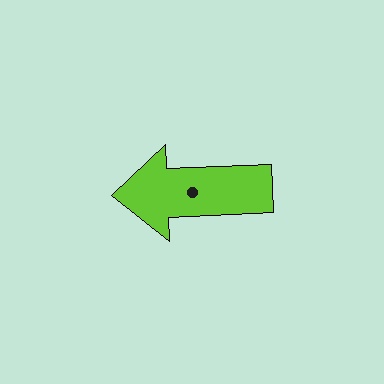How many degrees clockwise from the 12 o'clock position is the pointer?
Approximately 268 degrees.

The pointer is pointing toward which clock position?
Roughly 9 o'clock.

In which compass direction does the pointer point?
West.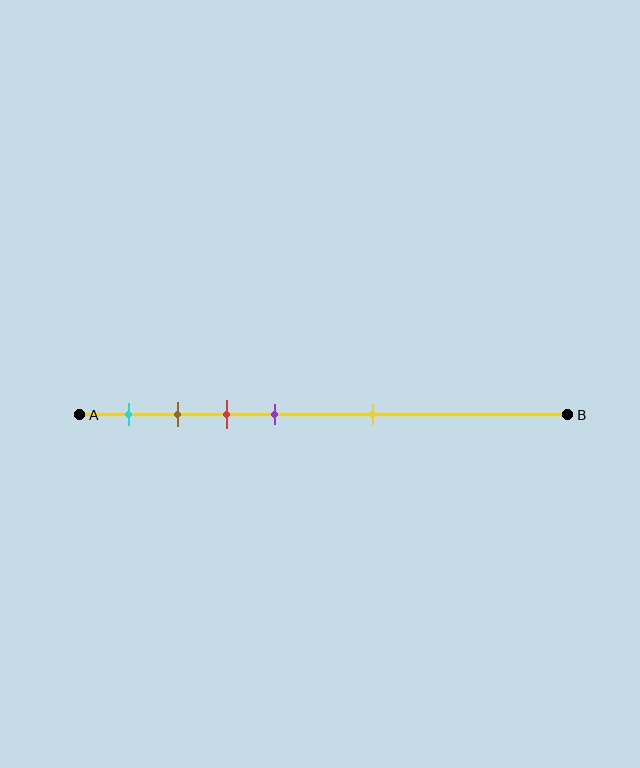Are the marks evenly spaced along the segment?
No, the marks are not evenly spaced.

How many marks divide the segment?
There are 5 marks dividing the segment.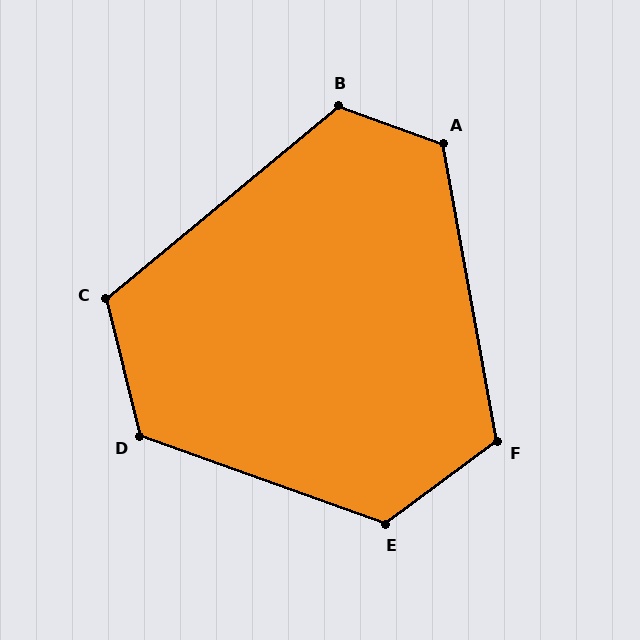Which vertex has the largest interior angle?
E, at approximately 124 degrees.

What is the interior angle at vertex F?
Approximately 116 degrees (obtuse).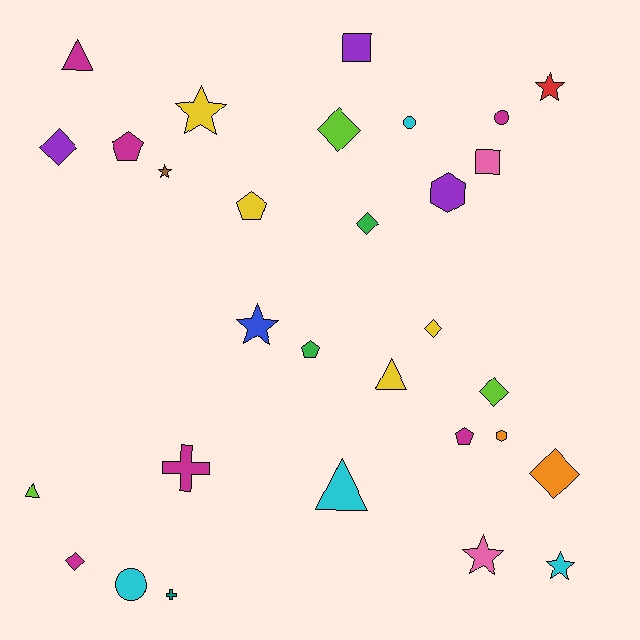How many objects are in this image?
There are 30 objects.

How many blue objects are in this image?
There is 1 blue object.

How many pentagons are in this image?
There are 4 pentagons.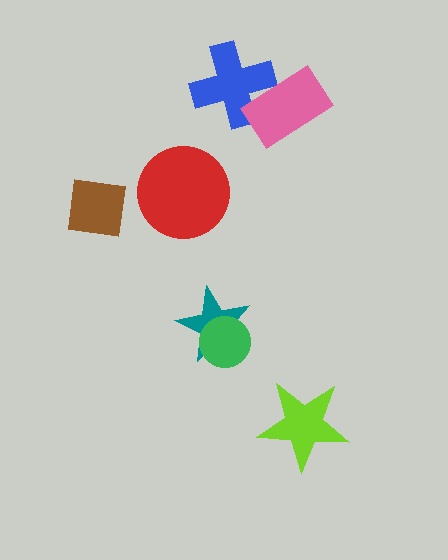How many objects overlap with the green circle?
1 object overlaps with the green circle.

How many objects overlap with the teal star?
1 object overlaps with the teal star.